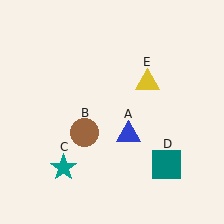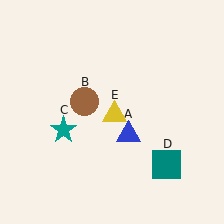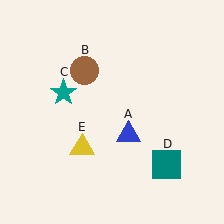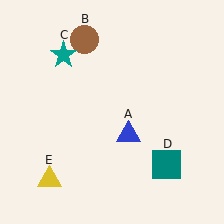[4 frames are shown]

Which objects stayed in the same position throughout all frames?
Blue triangle (object A) and teal square (object D) remained stationary.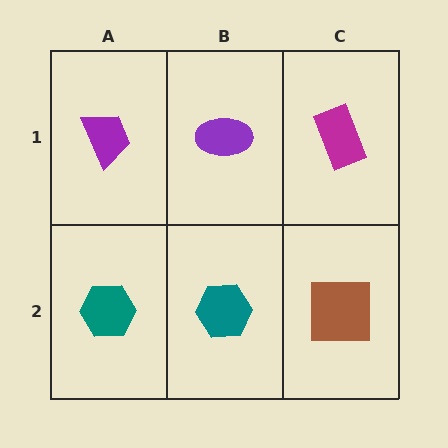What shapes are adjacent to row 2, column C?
A magenta rectangle (row 1, column C), a teal hexagon (row 2, column B).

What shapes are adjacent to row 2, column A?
A purple trapezoid (row 1, column A), a teal hexagon (row 2, column B).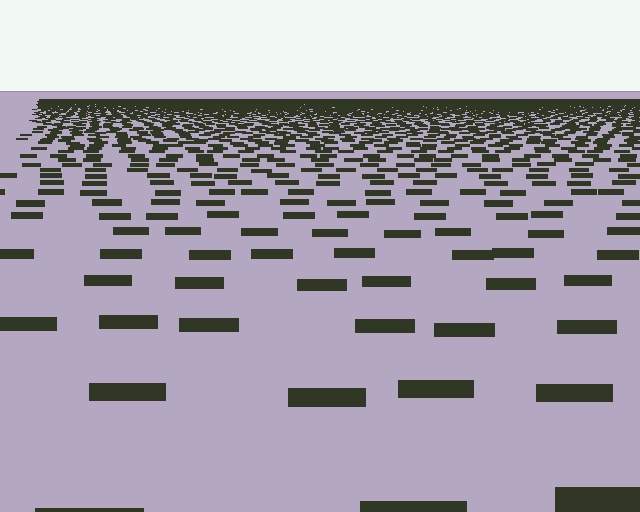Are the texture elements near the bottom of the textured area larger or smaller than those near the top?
Larger. Near the bottom, elements are closer to the viewer and appear at a bigger on-screen size.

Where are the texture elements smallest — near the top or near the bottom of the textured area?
Near the top.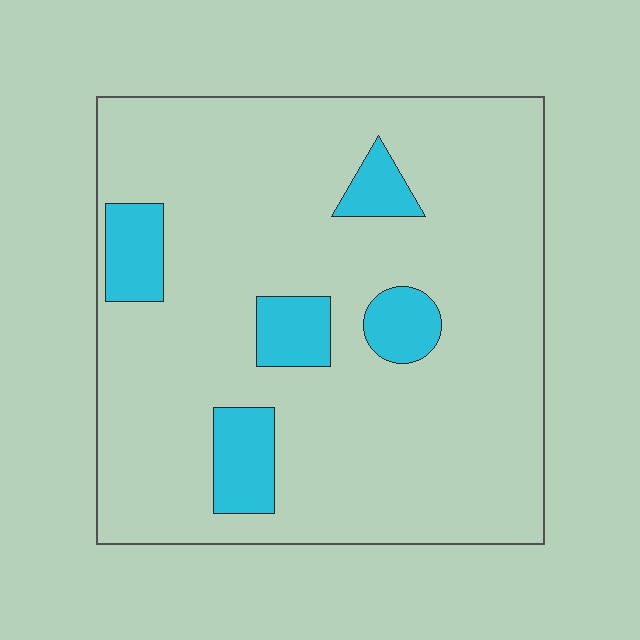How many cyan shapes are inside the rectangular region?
5.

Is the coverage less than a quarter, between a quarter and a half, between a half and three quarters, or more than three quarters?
Less than a quarter.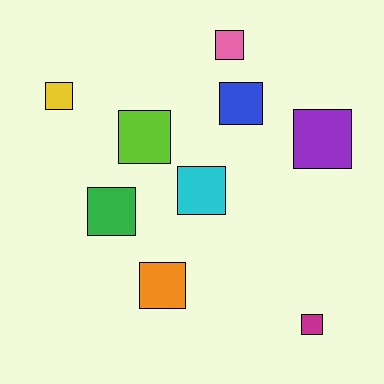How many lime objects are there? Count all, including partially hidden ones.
There is 1 lime object.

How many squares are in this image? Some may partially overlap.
There are 9 squares.